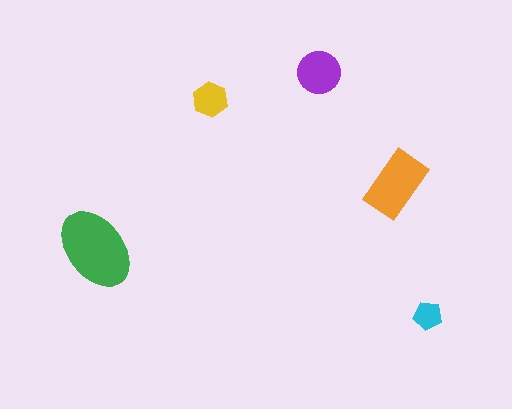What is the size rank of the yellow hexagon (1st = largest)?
4th.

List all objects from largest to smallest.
The green ellipse, the orange rectangle, the purple circle, the yellow hexagon, the cyan pentagon.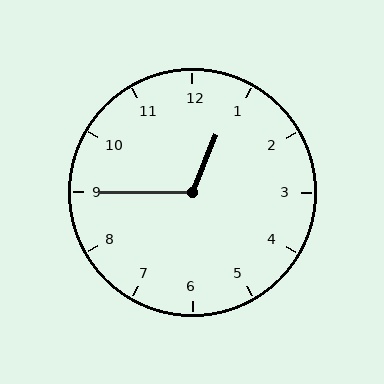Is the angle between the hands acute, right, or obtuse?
It is obtuse.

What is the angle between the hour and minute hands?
Approximately 112 degrees.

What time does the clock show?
12:45.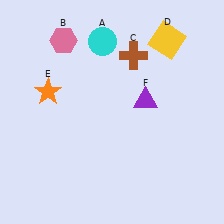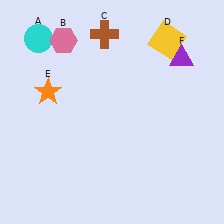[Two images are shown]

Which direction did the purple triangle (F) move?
The purple triangle (F) moved up.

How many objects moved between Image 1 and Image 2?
3 objects moved between the two images.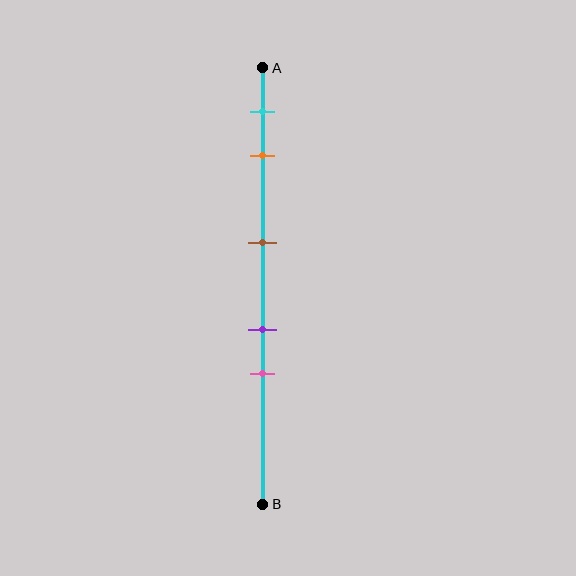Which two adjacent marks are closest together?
The purple and pink marks are the closest adjacent pair.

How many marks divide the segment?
There are 5 marks dividing the segment.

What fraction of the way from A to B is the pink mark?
The pink mark is approximately 70% (0.7) of the way from A to B.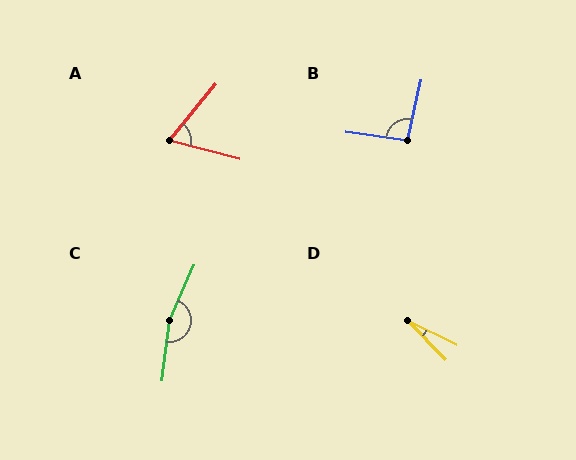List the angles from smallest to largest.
D (18°), A (65°), B (95°), C (164°).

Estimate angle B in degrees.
Approximately 95 degrees.